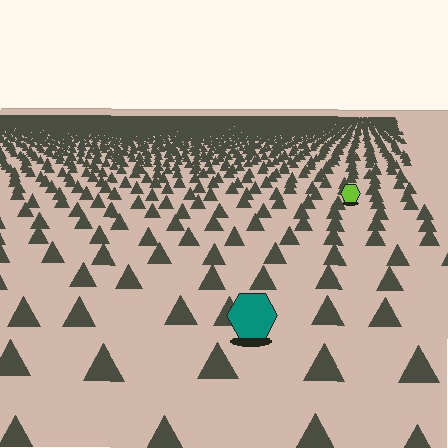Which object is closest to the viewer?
The teal hexagon is closest. The texture marks near it are larger and more spread out.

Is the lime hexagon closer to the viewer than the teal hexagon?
No. The teal hexagon is closer — you can tell from the texture gradient: the ground texture is coarser near it.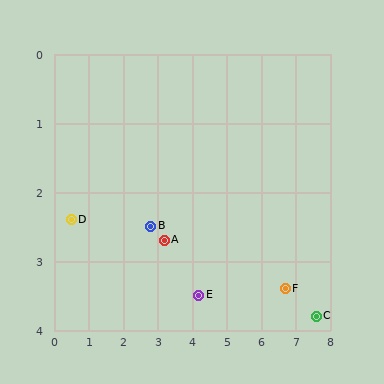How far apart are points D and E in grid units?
Points D and E are about 3.9 grid units apart.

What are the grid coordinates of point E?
Point E is at approximately (4.2, 3.5).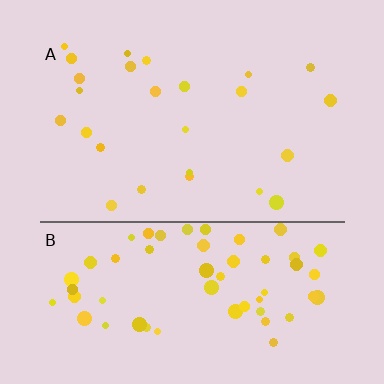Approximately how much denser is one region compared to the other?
Approximately 2.5× — region B over region A.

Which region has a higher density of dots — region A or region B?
B (the bottom).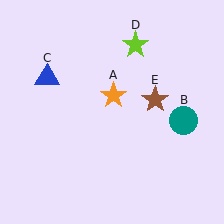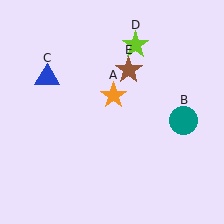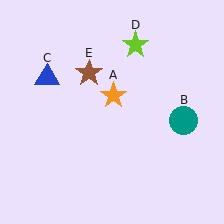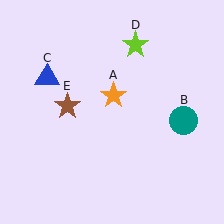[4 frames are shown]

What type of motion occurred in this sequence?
The brown star (object E) rotated counterclockwise around the center of the scene.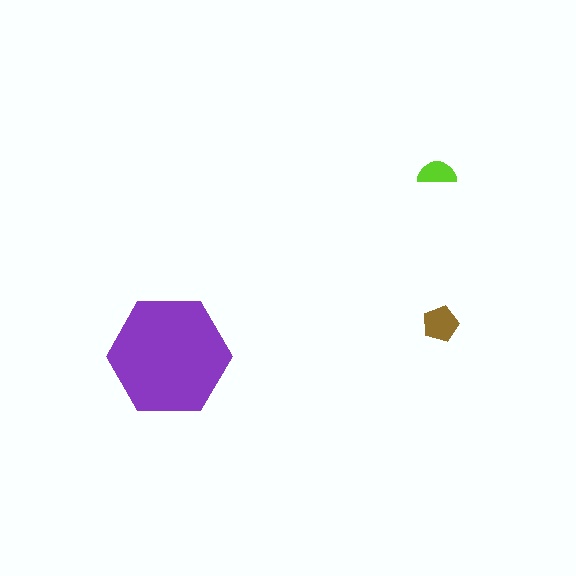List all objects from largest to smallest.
The purple hexagon, the brown pentagon, the lime semicircle.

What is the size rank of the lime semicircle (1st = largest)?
3rd.